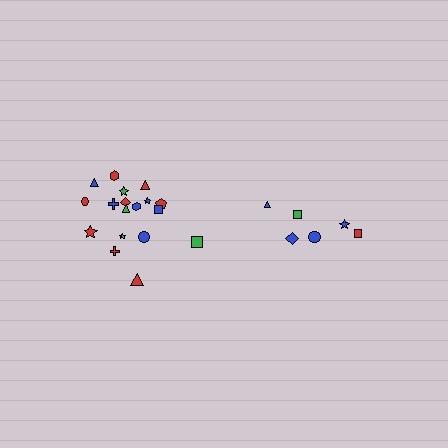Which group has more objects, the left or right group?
The left group.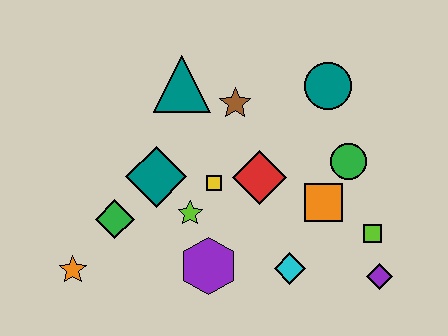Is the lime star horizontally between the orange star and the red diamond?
Yes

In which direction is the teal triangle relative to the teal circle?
The teal triangle is to the left of the teal circle.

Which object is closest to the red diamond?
The yellow square is closest to the red diamond.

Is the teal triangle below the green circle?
No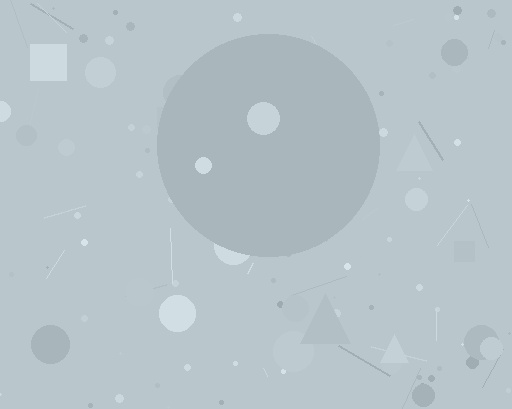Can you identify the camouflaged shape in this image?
The camouflaged shape is a circle.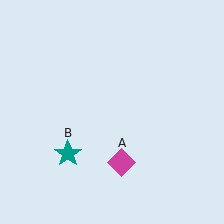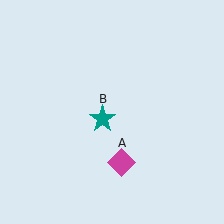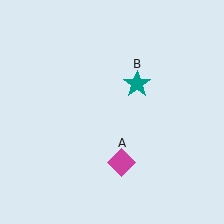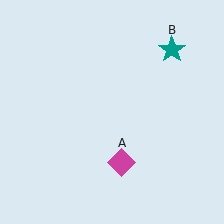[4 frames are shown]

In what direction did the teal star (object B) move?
The teal star (object B) moved up and to the right.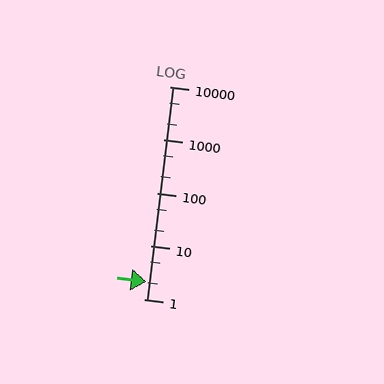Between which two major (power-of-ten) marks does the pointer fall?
The pointer is between 1 and 10.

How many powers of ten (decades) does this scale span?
The scale spans 4 decades, from 1 to 10000.